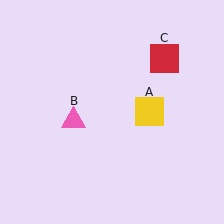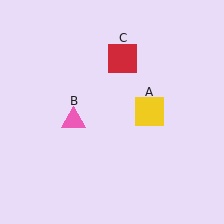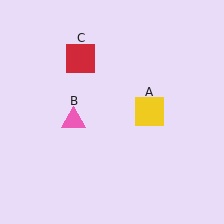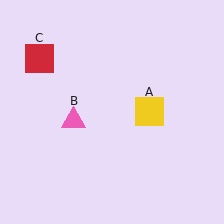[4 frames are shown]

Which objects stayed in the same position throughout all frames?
Yellow square (object A) and pink triangle (object B) remained stationary.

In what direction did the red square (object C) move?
The red square (object C) moved left.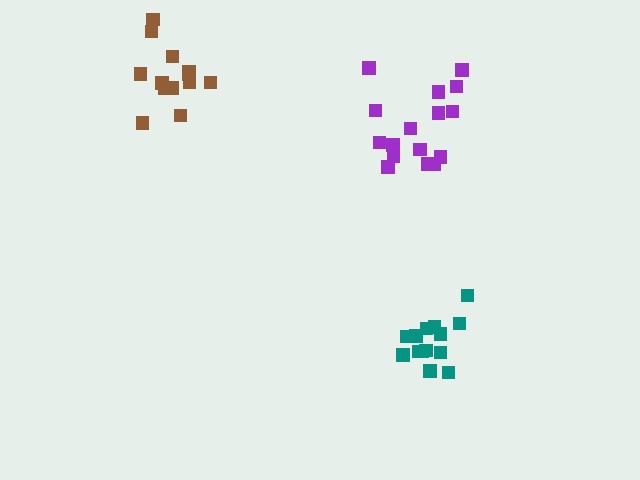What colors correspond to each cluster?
The clusters are colored: teal, brown, purple.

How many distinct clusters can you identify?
There are 3 distinct clusters.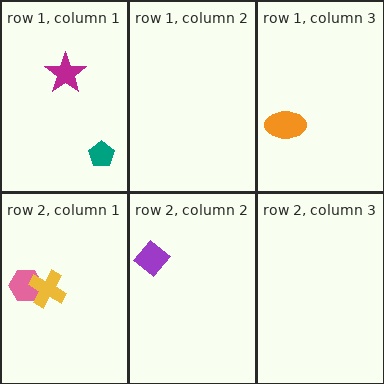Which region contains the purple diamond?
The row 2, column 2 region.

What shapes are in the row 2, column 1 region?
The pink hexagon, the yellow cross.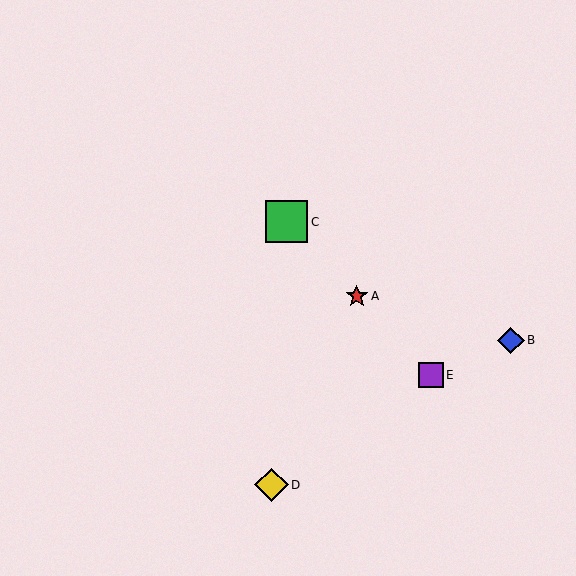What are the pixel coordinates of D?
Object D is at (272, 485).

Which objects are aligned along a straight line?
Objects A, C, E are aligned along a straight line.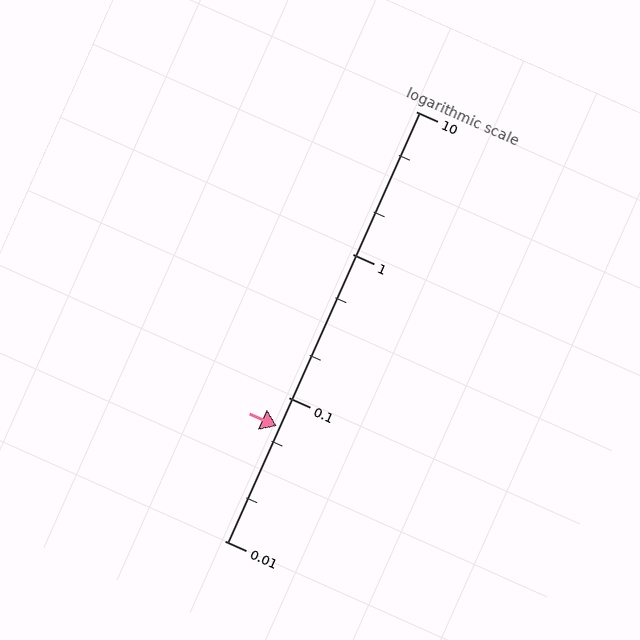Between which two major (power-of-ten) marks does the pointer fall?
The pointer is between 0.01 and 0.1.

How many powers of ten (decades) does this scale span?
The scale spans 3 decades, from 0.01 to 10.